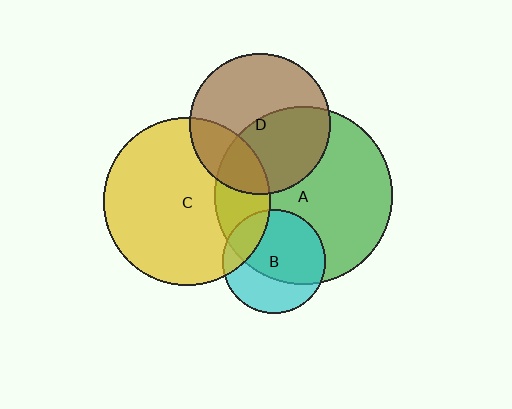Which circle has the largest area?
Circle A (green).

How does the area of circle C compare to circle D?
Approximately 1.4 times.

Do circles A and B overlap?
Yes.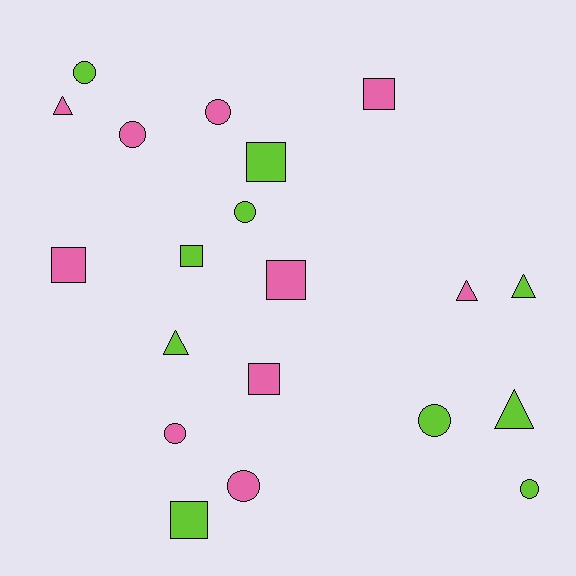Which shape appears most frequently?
Circle, with 8 objects.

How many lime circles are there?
There are 4 lime circles.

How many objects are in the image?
There are 20 objects.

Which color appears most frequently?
Lime, with 10 objects.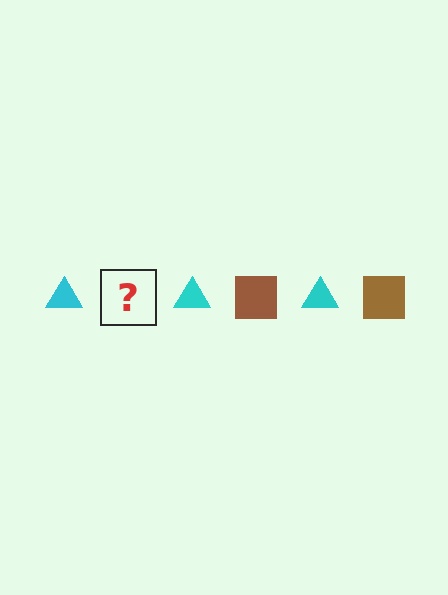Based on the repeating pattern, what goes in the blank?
The blank should be a brown square.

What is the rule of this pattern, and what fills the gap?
The rule is that the pattern alternates between cyan triangle and brown square. The gap should be filled with a brown square.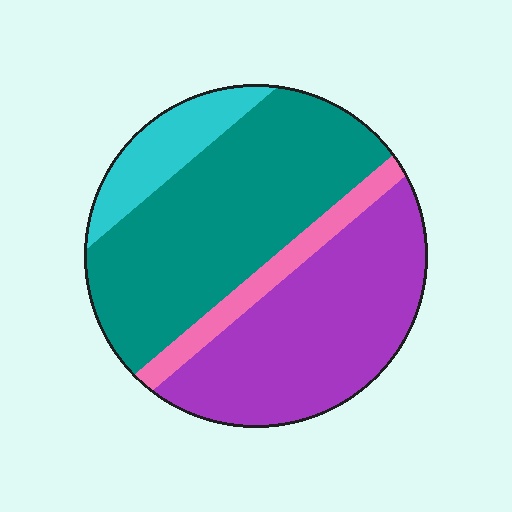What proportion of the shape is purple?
Purple takes up between a quarter and a half of the shape.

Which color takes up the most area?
Teal, at roughly 45%.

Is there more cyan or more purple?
Purple.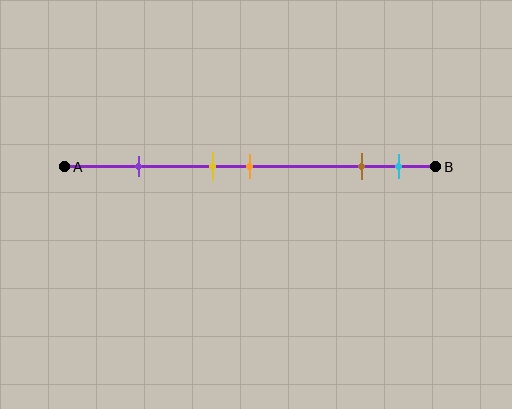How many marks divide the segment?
There are 5 marks dividing the segment.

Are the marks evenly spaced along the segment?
No, the marks are not evenly spaced.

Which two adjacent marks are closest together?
The yellow and orange marks are the closest adjacent pair.